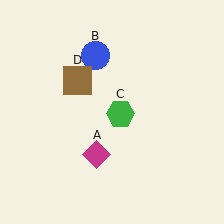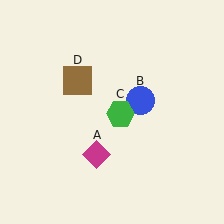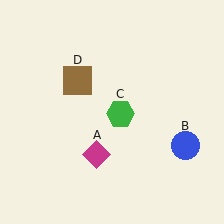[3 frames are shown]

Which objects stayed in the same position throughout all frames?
Magenta diamond (object A) and green hexagon (object C) and brown square (object D) remained stationary.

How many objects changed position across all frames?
1 object changed position: blue circle (object B).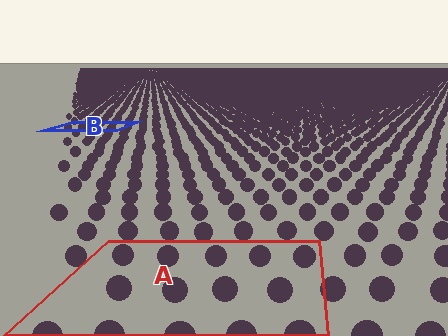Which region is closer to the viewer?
Region A is closer. The texture elements there are larger and more spread out.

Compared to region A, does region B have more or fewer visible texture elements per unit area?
Region B has more texture elements per unit area — they are packed more densely because it is farther away.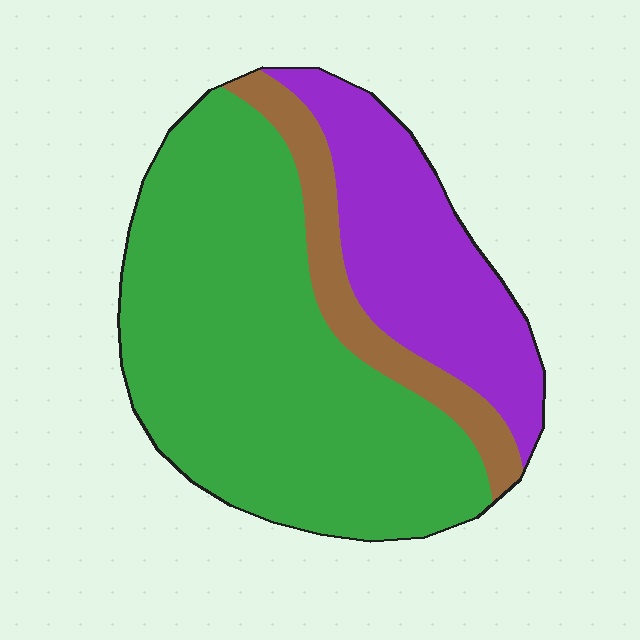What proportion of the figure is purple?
Purple covers about 25% of the figure.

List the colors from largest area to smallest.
From largest to smallest: green, purple, brown.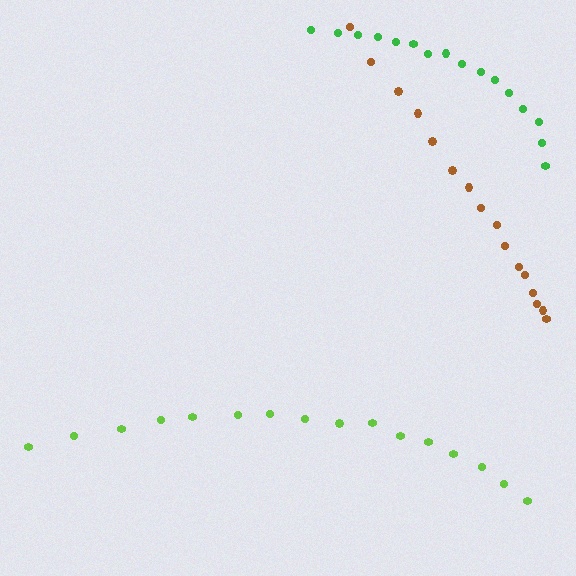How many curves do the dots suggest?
There are 3 distinct paths.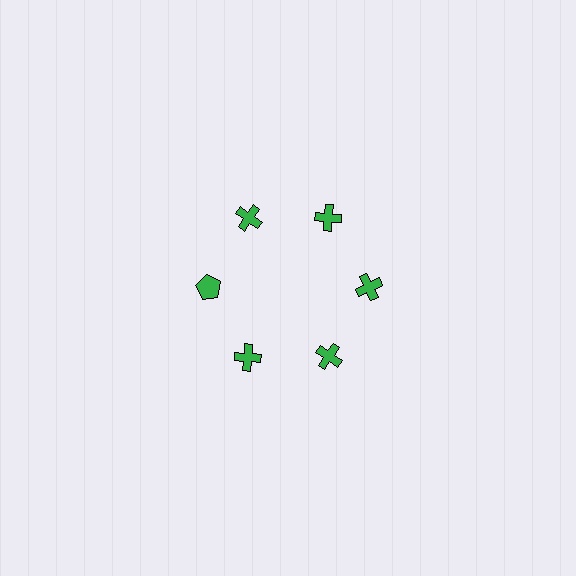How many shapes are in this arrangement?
There are 6 shapes arranged in a ring pattern.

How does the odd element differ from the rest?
It has a different shape: pentagon instead of cross.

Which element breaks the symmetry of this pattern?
The green pentagon at roughly the 9 o'clock position breaks the symmetry. All other shapes are green crosses.